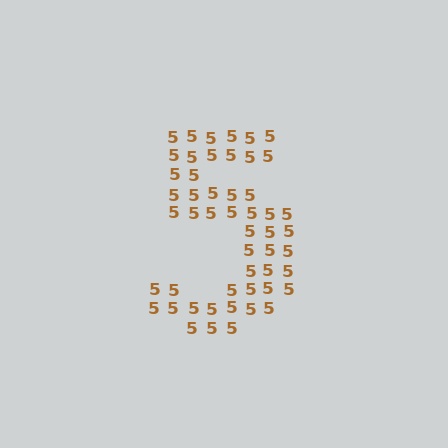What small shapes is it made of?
It is made of small digit 5's.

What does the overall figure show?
The overall figure shows the digit 5.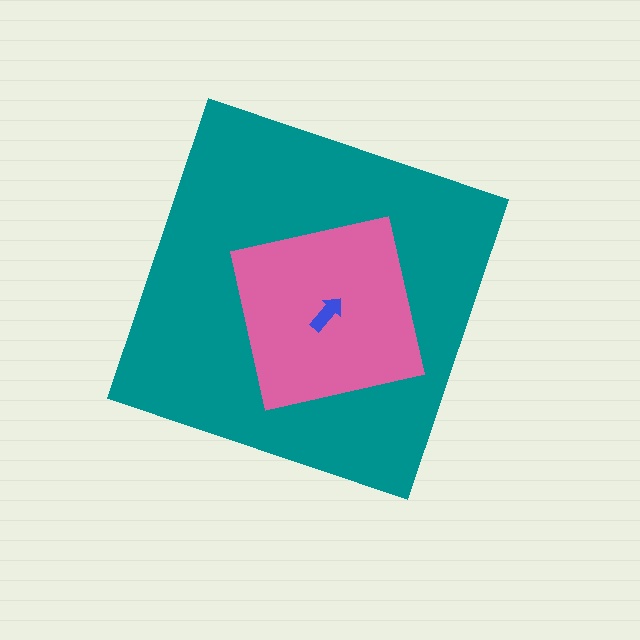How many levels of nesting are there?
3.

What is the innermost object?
The blue arrow.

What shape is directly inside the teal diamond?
The pink square.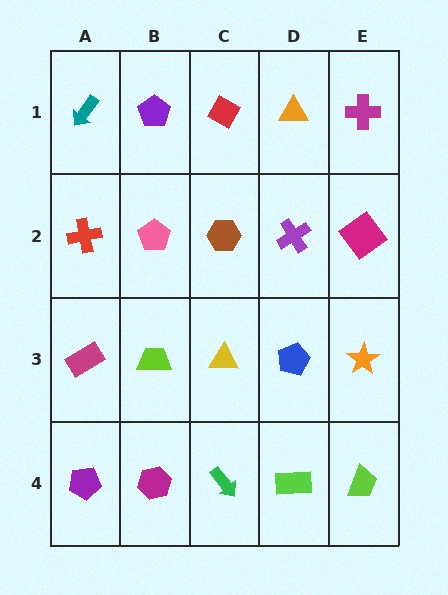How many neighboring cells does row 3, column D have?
4.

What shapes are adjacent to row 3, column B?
A pink pentagon (row 2, column B), a magenta hexagon (row 4, column B), a magenta rectangle (row 3, column A), a yellow triangle (row 3, column C).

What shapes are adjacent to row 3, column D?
A purple cross (row 2, column D), a lime rectangle (row 4, column D), a yellow triangle (row 3, column C), an orange star (row 3, column E).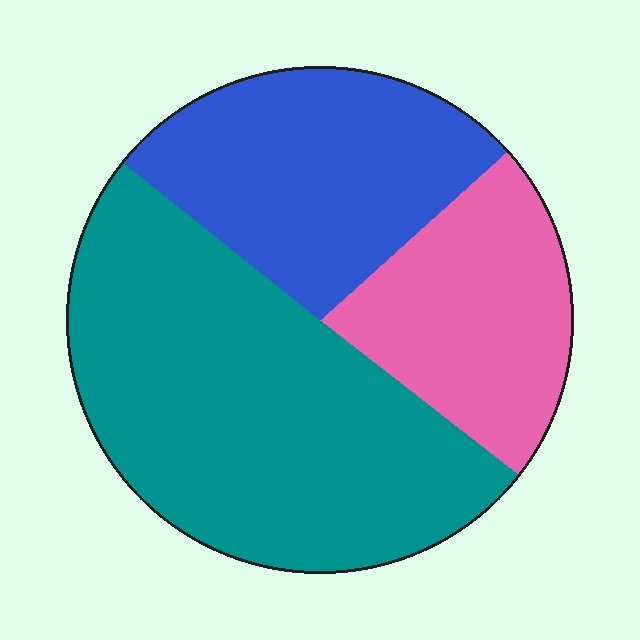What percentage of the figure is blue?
Blue covers roughly 30% of the figure.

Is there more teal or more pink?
Teal.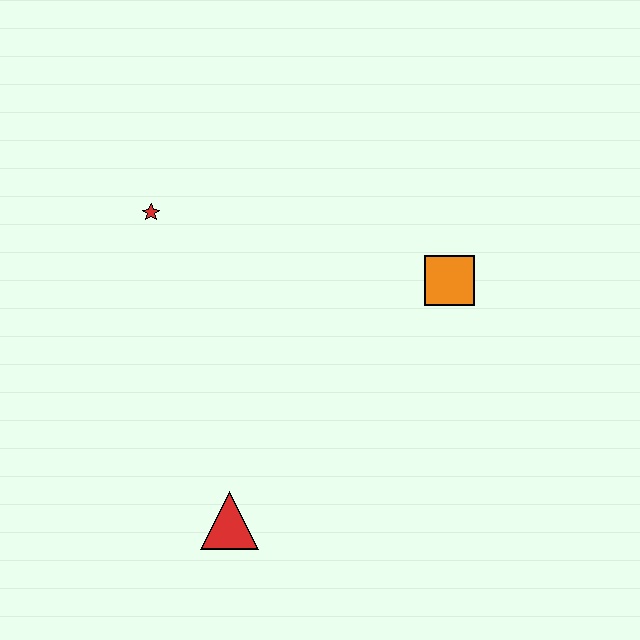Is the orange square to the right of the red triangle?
Yes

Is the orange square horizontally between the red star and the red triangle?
No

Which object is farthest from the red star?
The red triangle is farthest from the red star.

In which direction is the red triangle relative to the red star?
The red triangle is below the red star.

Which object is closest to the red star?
The orange square is closest to the red star.